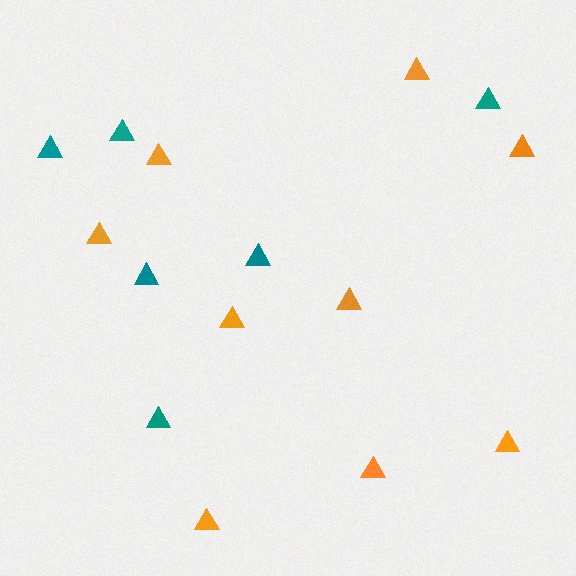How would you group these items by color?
There are 2 groups: one group of orange triangles (9) and one group of teal triangles (6).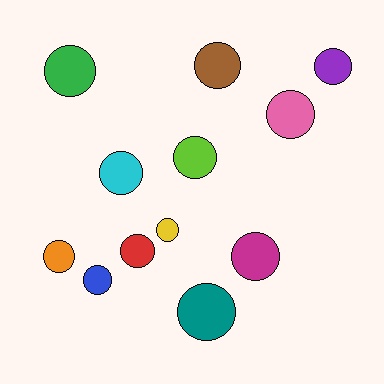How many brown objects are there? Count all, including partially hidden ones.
There is 1 brown object.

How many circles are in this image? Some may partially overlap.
There are 12 circles.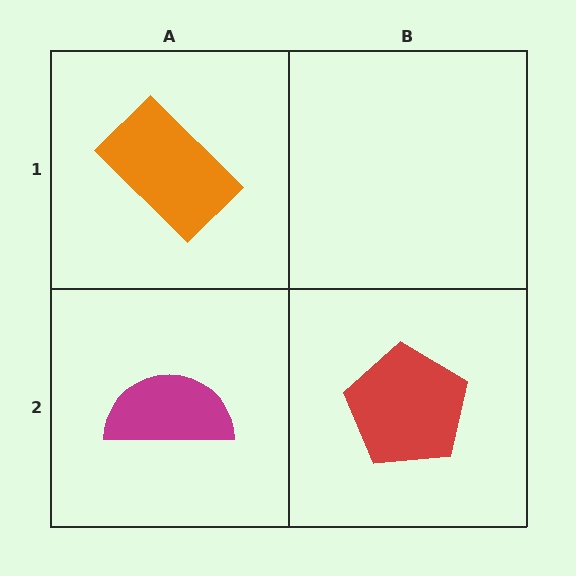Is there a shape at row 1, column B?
No, that cell is empty.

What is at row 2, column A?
A magenta semicircle.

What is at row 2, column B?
A red pentagon.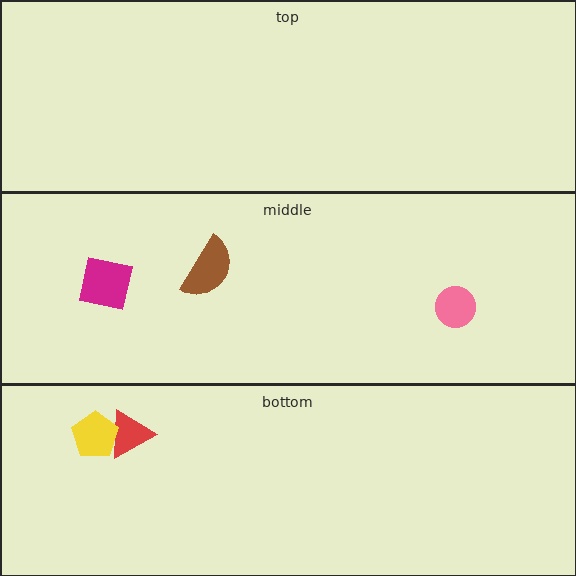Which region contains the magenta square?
The middle region.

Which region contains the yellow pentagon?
The bottom region.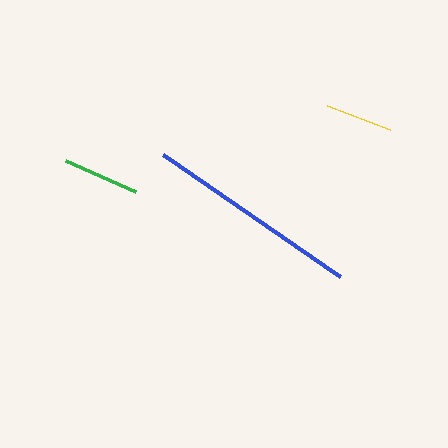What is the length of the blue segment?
The blue segment is approximately 215 pixels long.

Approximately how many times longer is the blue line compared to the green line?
The blue line is approximately 2.8 times the length of the green line.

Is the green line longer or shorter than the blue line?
The blue line is longer than the green line.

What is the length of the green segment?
The green segment is approximately 76 pixels long.